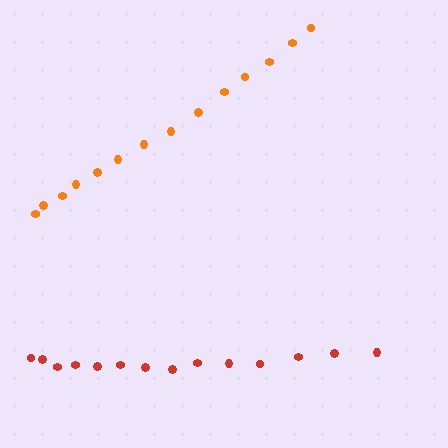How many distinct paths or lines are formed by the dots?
There are 2 distinct paths.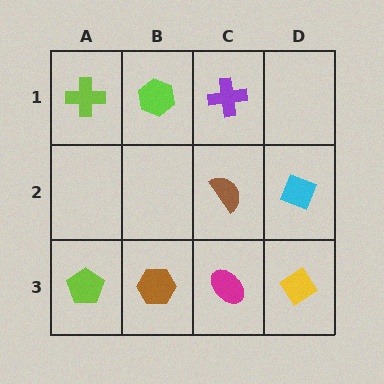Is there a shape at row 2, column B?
No, that cell is empty.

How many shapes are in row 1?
3 shapes.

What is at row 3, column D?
A yellow diamond.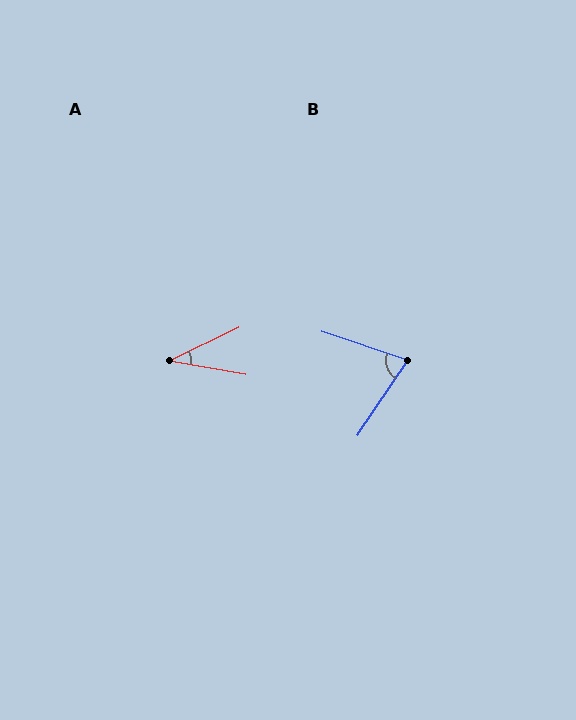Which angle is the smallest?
A, at approximately 36 degrees.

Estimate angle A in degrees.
Approximately 36 degrees.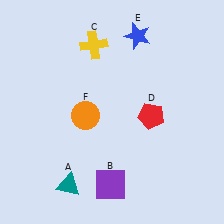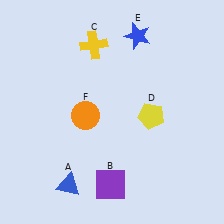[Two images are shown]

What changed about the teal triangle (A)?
In Image 1, A is teal. In Image 2, it changed to blue.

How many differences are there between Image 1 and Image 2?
There are 2 differences between the two images.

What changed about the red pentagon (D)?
In Image 1, D is red. In Image 2, it changed to yellow.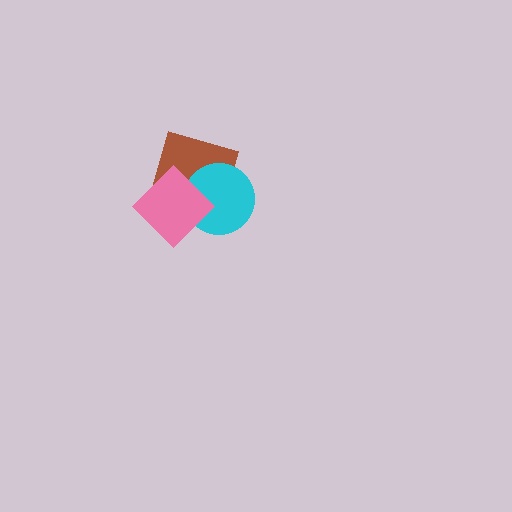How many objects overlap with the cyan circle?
2 objects overlap with the cyan circle.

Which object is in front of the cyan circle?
The pink diamond is in front of the cyan circle.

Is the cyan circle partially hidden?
Yes, it is partially covered by another shape.